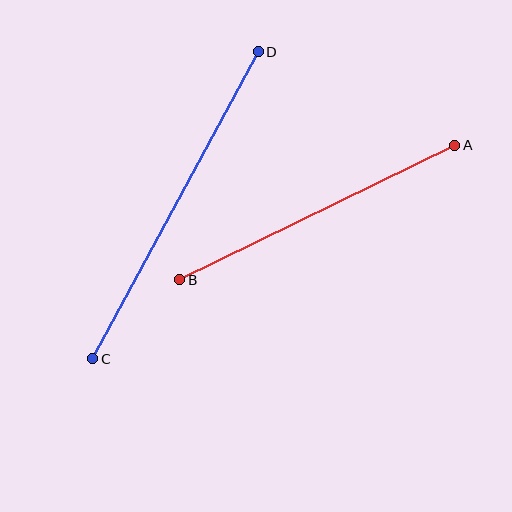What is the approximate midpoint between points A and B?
The midpoint is at approximately (317, 212) pixels.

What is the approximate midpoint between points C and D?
The midpoint is at approximately (175, 205) pixels.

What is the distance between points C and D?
The distance is approximately 349 pixels.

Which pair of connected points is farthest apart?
Points C and D are farthest apart.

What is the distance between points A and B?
The distance is approximately 306 pixels.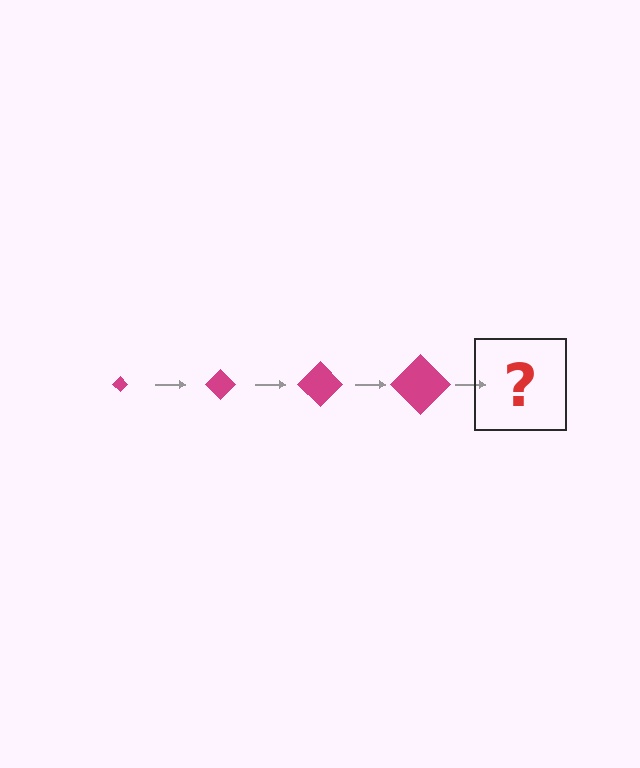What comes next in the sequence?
The next element should be a magenta diamond, larger than the previous one.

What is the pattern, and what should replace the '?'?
The pattern is that the diamond gets progressively larger each step. The '?' should be a magenta diamond, larger than the previous one.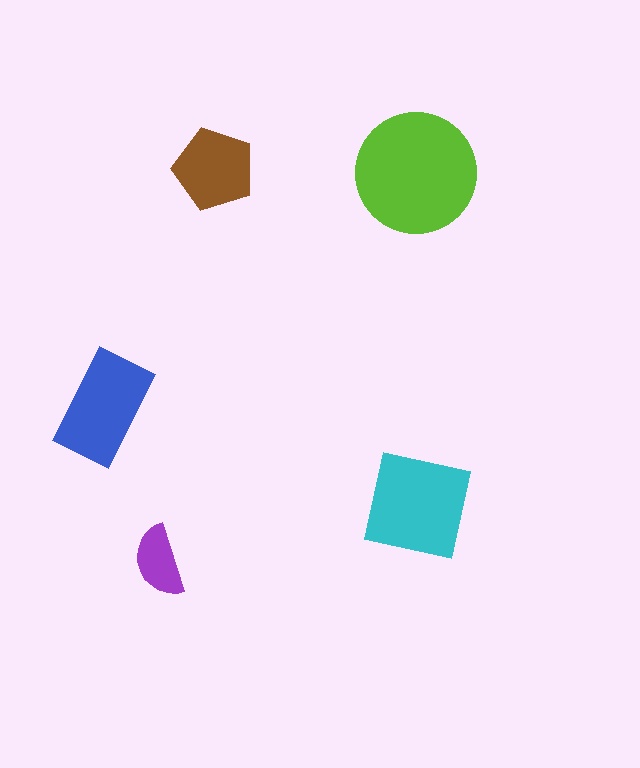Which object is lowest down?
The purple semicircle is bottommost.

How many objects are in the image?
There are 5 objects in the image.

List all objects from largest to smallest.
The lime circle, the cyan square, the blue rectangle, the brown pentagon, the purple semicircle.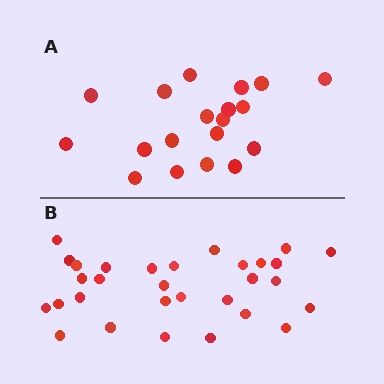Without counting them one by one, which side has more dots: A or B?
Region B (the bottom region) has more dots.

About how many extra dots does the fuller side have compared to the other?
Region B has roughly 12 or so more dots than region A.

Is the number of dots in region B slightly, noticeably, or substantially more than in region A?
Region B has substantially more. The ratio is roughly 1.6 to 1.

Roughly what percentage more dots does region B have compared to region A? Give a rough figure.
About 60% more.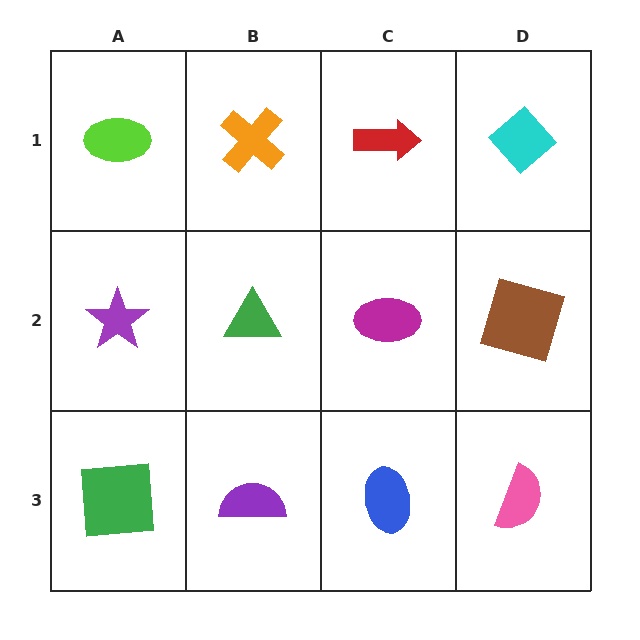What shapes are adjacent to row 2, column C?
A red arrow (row 1, column C), a blue ellipse (row 3, column C), a green triangle (row 2, column B), a brown square (row 2, column D).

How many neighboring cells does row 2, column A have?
3.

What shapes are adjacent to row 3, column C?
A magenta ellipse (row 2, column C), a purple semicircle (row 3, column B), a pink semicircle (row 3, column D).